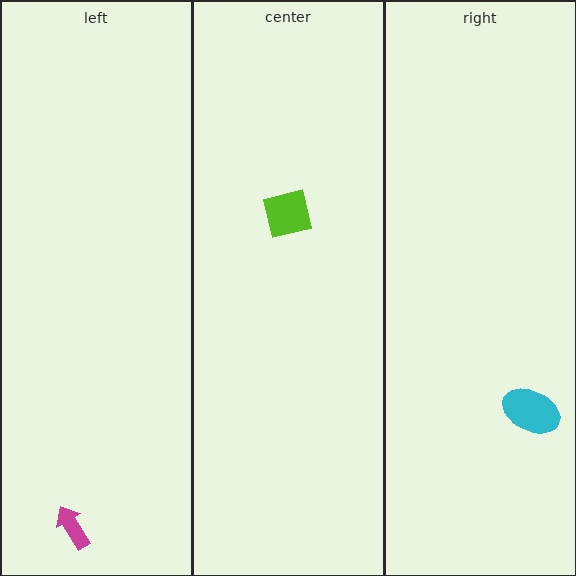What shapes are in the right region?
The cyan ellipse.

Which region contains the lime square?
The center region.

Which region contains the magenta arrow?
The left region.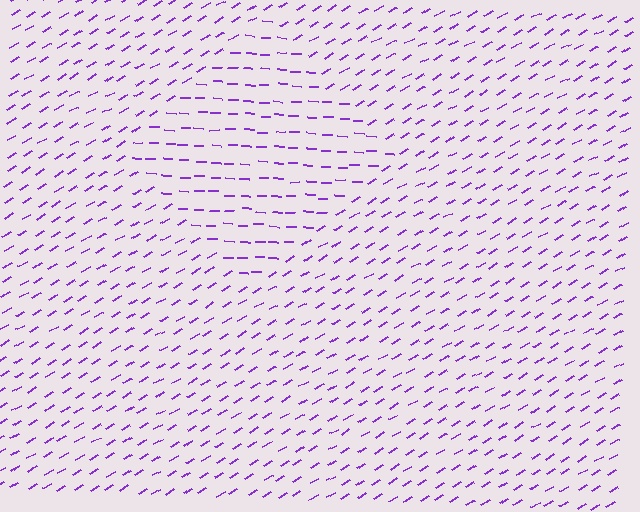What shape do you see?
I see a diamond.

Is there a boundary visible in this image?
Yes, there is a texture boundary formed by a change in line orientation.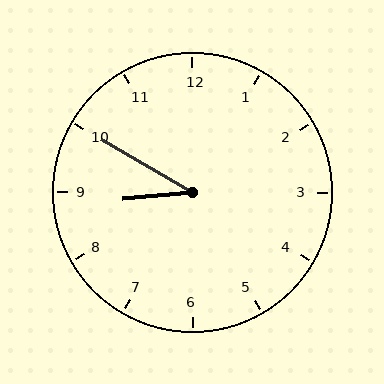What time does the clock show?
8:50.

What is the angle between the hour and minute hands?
Approximately 35 degrees.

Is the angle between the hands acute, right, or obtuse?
It is acute.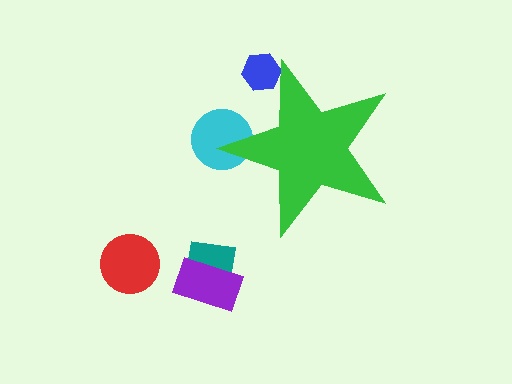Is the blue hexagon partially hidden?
Yes, the blue hexagon is partially hidden behind the green star.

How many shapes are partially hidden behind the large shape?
2 shapes are partially hidden.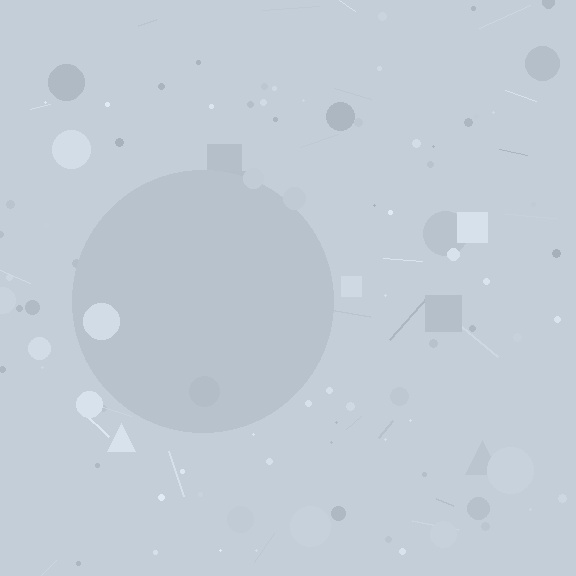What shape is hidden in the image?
A circle is hidden in the image.